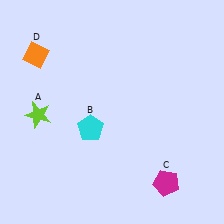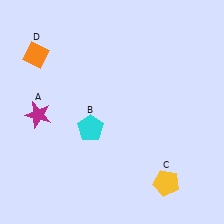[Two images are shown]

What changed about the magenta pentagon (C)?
In Image 1, C is magenta. In Image 2, it changed to yellow.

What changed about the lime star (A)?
In Image 1, A is lime. In Image 2, it changed to magenta.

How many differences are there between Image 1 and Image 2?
There are 2 differences between the two images.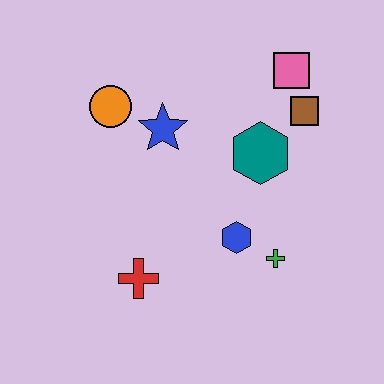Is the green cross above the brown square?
No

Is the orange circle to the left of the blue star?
Yes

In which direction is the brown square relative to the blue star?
The brown square is to the right of the blue star.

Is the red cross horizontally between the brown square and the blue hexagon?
No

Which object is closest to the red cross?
The blue hexagon is closest to the red cross.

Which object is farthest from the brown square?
The red cross is farthest from the brown square.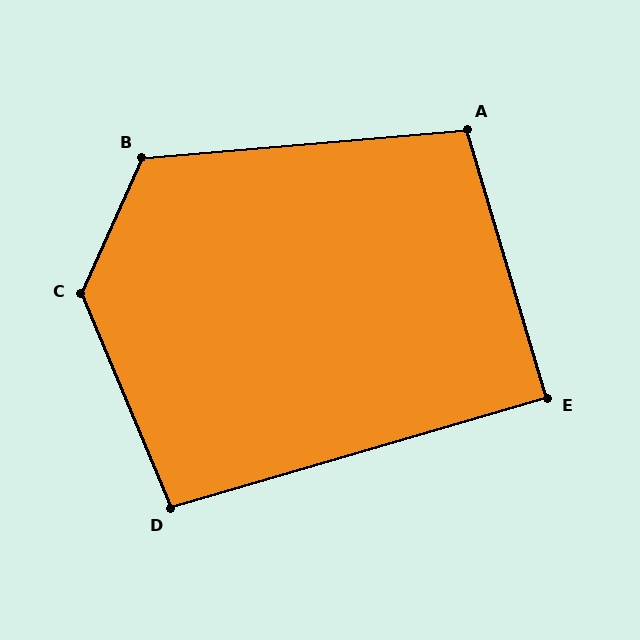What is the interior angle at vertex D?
Approximately 96 degrees (obtuse).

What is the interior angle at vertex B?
Approximately 119 degrees (obtuse).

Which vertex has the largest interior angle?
C, at approximately 133 degrees.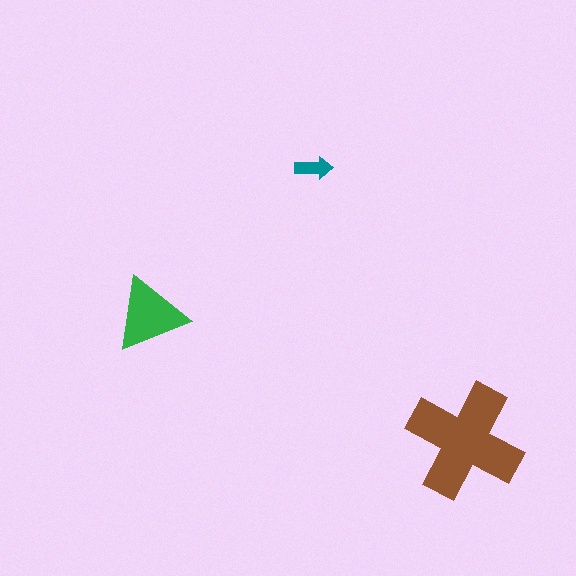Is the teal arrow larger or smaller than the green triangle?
Smaller.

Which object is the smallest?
The teal arrow.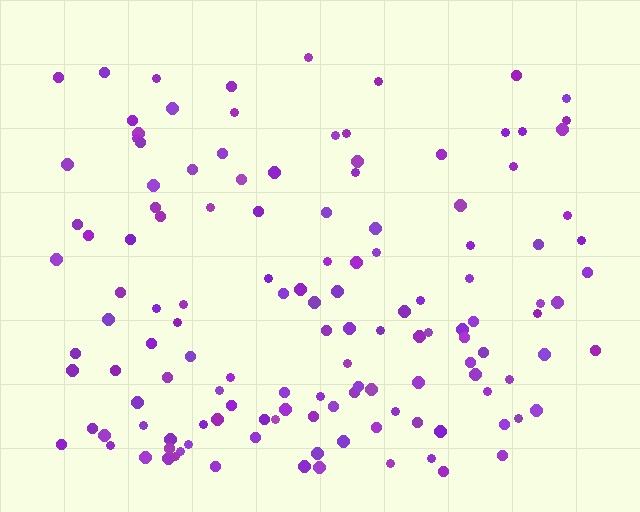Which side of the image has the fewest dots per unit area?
The top.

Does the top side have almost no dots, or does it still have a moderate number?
Still a moderate number, just noticeably fewer than the bottom.